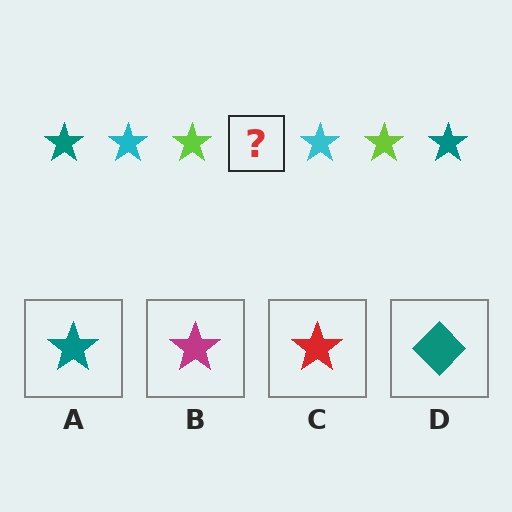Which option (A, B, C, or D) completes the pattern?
A.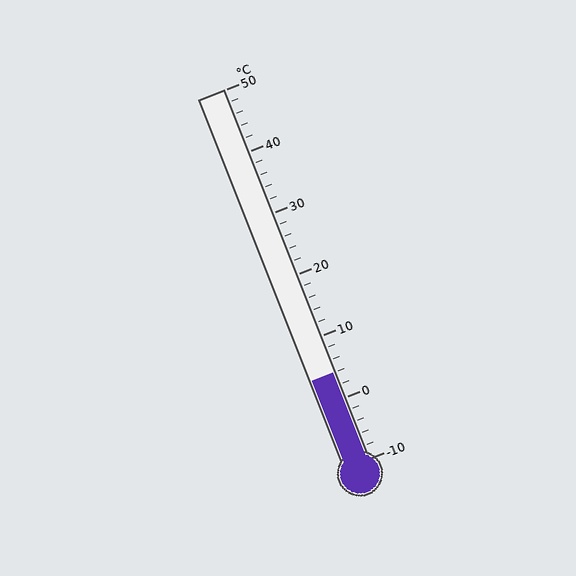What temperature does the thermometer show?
The thermometer shows approximately 4°C.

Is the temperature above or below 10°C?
The temperature is below 10°C.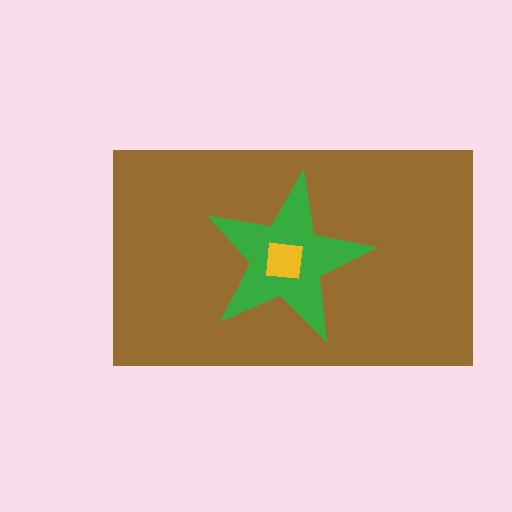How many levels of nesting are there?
3.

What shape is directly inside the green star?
The yellow square.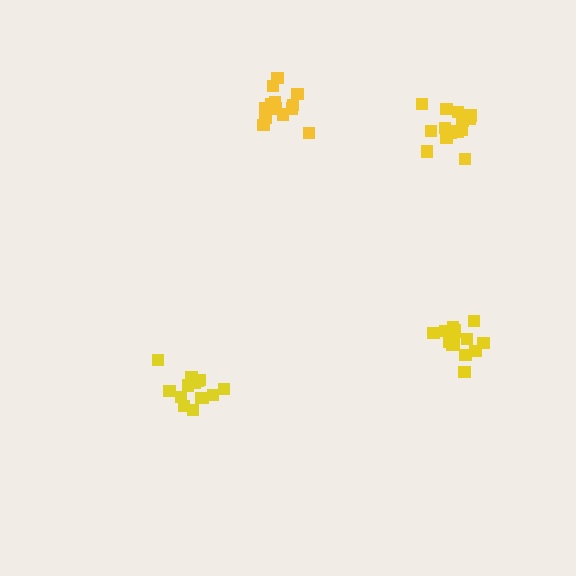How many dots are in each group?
Group 1: 14 dots, Group 2: 16 dots, Group 3: 14 dots, Group 4: 16 dots (60 total).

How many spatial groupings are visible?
There are 4 spatial groupings.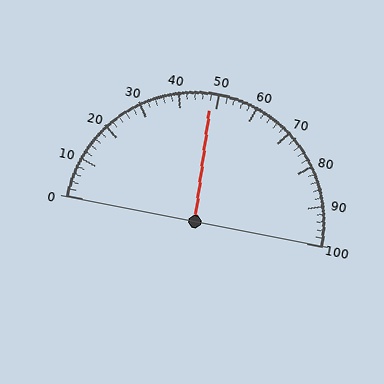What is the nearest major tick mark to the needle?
The nearest major tick mark is 50.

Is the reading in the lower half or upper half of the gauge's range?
The reading is in the lower half of the range (0 to 100).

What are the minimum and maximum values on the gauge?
The gauge ranges from 0 to 100.